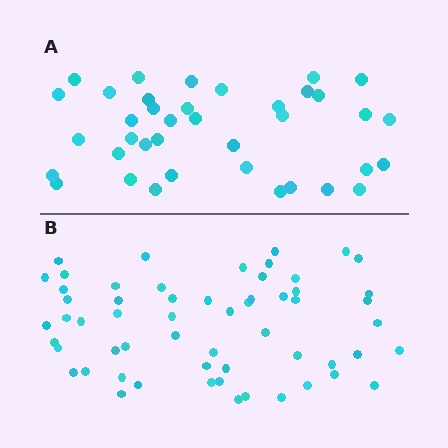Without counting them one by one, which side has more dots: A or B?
Region B (the bottom region) has more dots.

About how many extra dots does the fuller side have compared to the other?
Region B has approximately 20 more dots than region A.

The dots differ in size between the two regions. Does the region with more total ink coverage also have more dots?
No. Region A has more total ink coverage because its dots are larger, but region B actually contains more individual dots. Total area can be misleading — the number of items is what matters here.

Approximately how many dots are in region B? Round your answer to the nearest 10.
About 60 dots. (The exact count is 58, which rounds to 60.)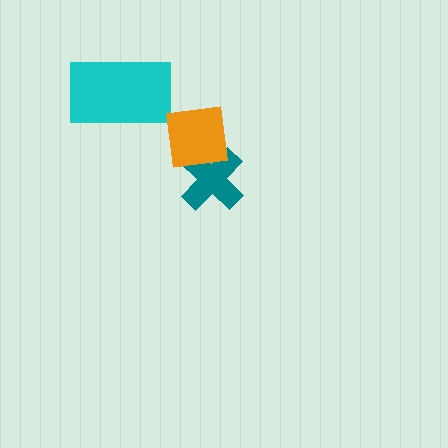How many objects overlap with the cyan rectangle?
0 objects overlap with the cyan rectangle.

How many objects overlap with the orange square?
1 object overlaps with the orange square.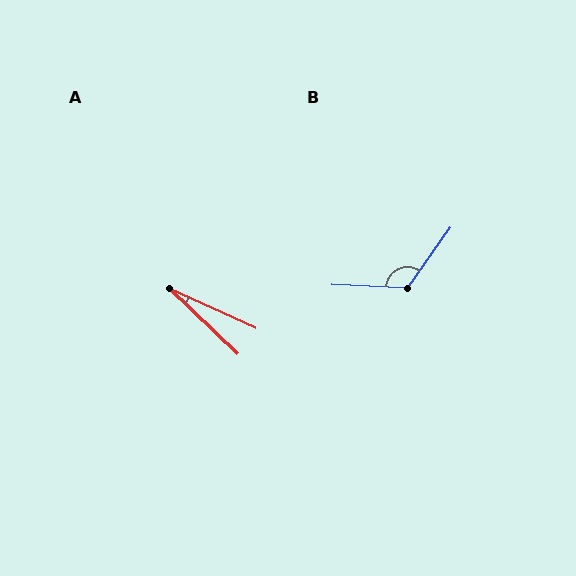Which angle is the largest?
B, at approximately 123 degrees.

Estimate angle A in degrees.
Approximately 19 degrees.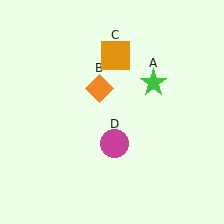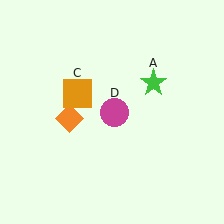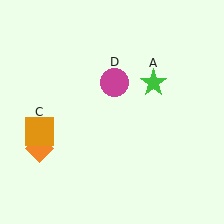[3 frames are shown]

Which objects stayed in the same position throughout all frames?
Green star (object A) remained stationary.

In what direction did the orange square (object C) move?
The orange square (object C) moved down and to the left.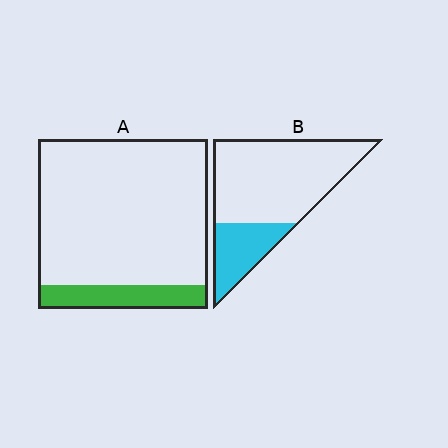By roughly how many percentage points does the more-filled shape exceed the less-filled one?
By roughly 10 percentage points (B over A).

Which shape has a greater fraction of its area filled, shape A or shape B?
Shape B.